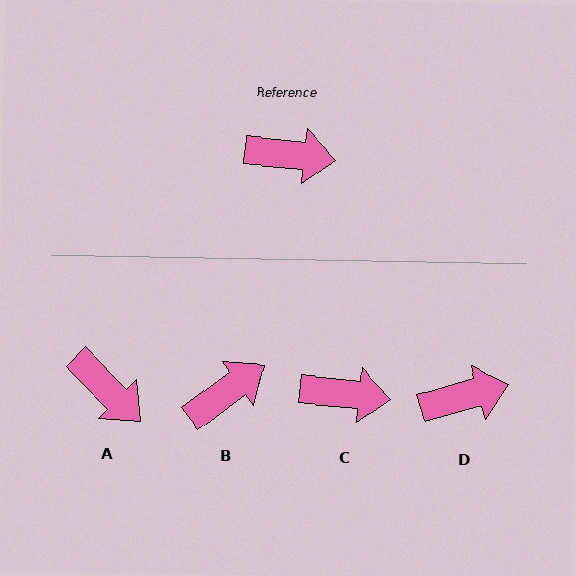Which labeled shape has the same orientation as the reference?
C.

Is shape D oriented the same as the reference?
No, it is off by about 21 degrees.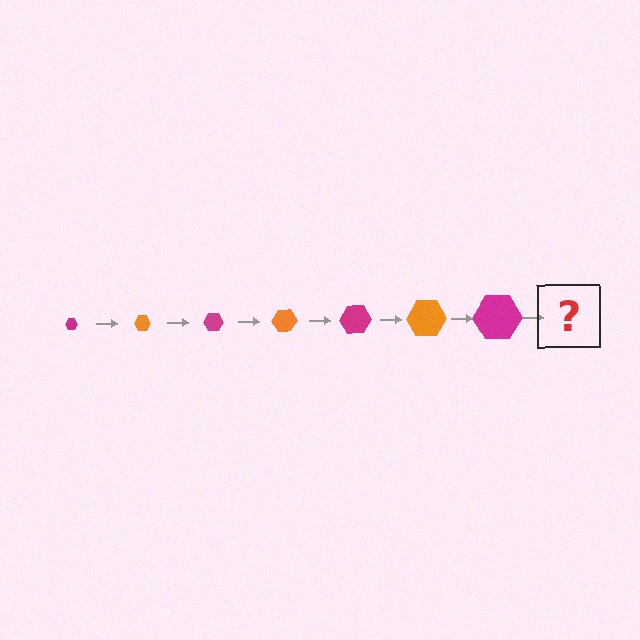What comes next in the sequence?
The next element should be an orange hexagon, larger than the previous one.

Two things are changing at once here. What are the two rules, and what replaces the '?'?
The two rules are that the hexagon grows larger each step and the color cycles through magenta and orange. The '?' should be an orange hexagon, larger than the previous one.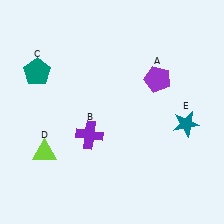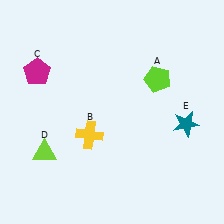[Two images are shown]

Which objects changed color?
A changed from purple to lime. B changed from purple to yellow. C changed from teal to magenta.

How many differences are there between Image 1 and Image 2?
There are 3 differences between the two images.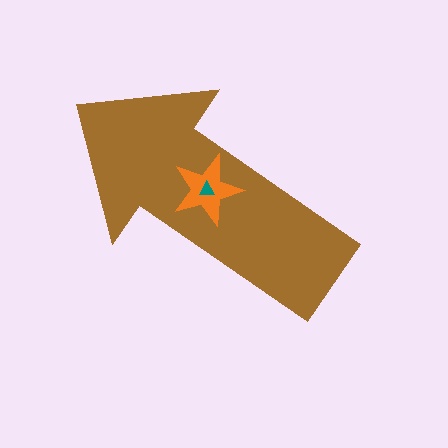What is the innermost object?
The teal triangle.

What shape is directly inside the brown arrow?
The orange star.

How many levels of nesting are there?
3.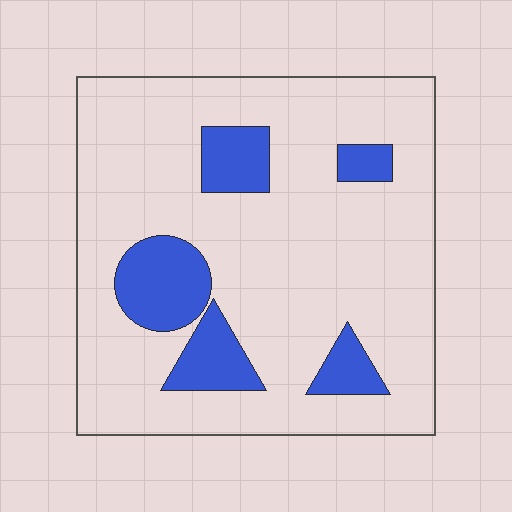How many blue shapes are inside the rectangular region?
5.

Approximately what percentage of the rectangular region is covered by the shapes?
Approximately 15%.